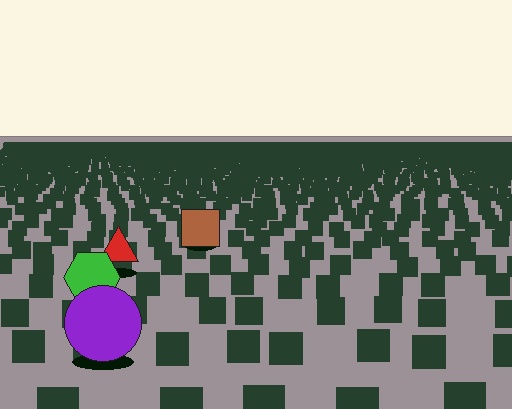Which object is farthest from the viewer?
The brown square is farthest from the viewer. It appears smaller and the ground texture around it is denser.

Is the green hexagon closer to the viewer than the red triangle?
Yes. The green hexagon is closer — you can tell from the texture gradient: the ground texture is coarser near it.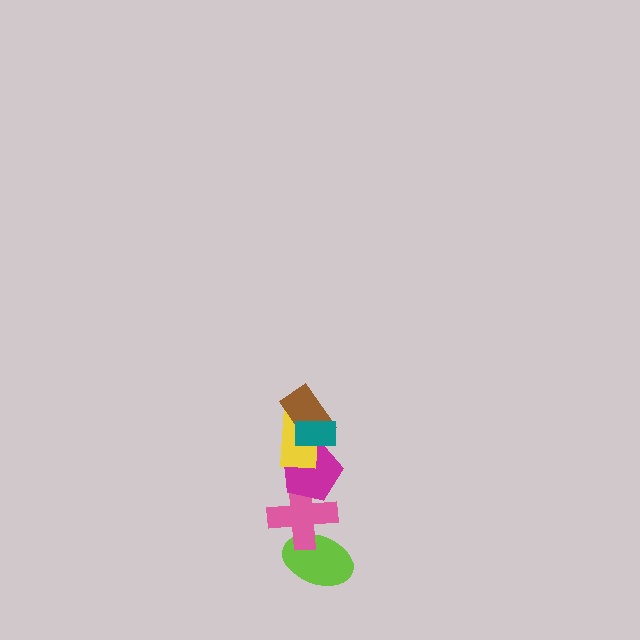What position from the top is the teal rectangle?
The teal rectangle is 1st from the top.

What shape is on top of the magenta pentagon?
The yellow rectangle is on top of the magenta pentagon.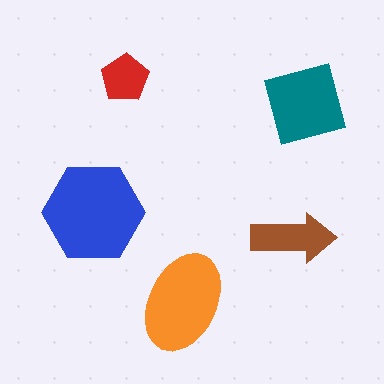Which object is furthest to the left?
The blue hexagon is leftmost.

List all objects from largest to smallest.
The blue hexagon, the orange ellipse, the teal square, the brown arrow, the red pentagon.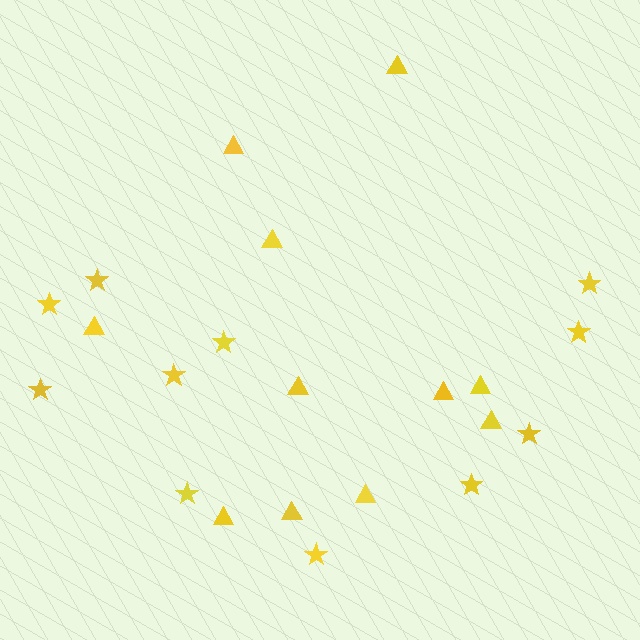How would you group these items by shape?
There are 2 groups: one group of triangles (11) and one group of stars (11).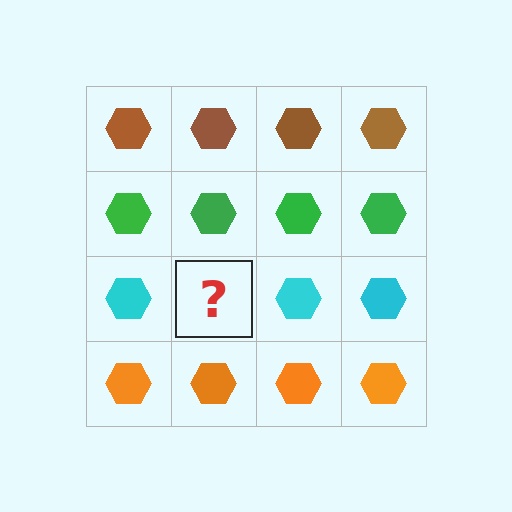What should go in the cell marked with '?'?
The missing cell should contain a cyan hexagon.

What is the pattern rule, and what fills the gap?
The rule is that each row has a consistent color. The gap should be filled with a cyan hexagon.